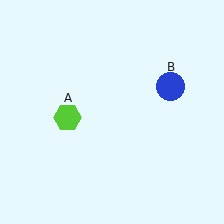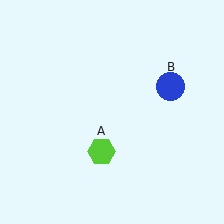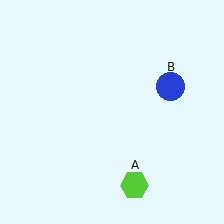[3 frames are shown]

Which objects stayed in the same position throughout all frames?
Blue circle (object B) remained stationary.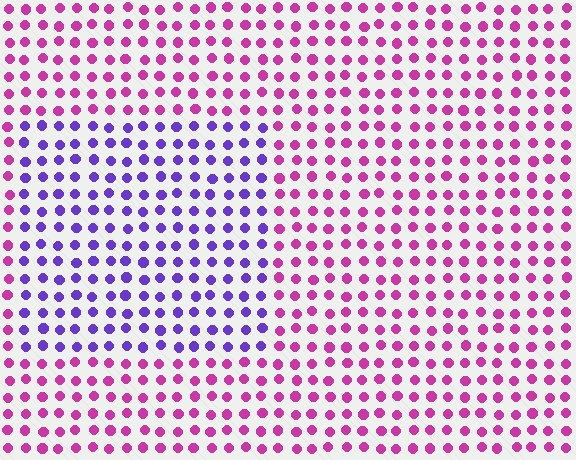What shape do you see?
I see a rectangle.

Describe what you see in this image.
The image is filled with small magenta elements in a uniform arrangement. A rectangle-shaped region is visible where the elements are tinted to a slightly different hue, forming a subtle color boundary.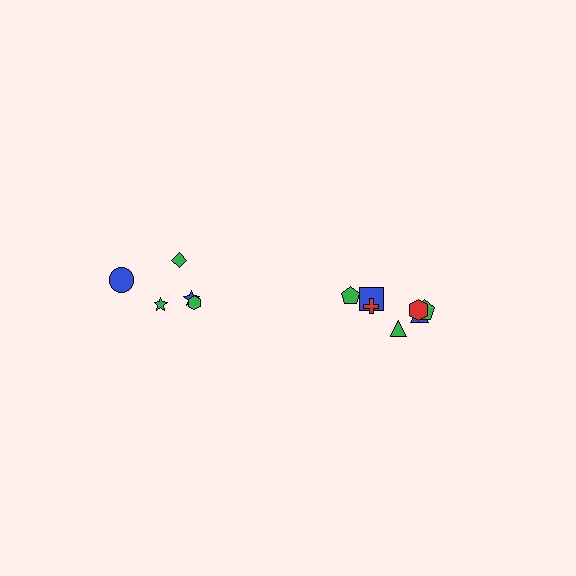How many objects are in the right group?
There are 7 objects.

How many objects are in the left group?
There are 5 objects.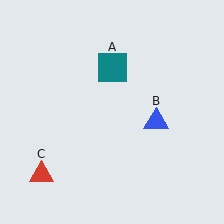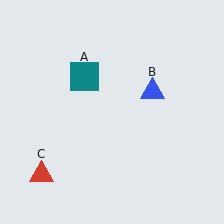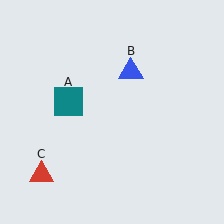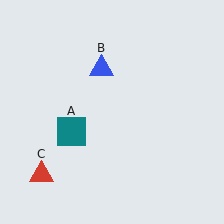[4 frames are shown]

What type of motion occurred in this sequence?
The teal square (object A), blue triangle (object B) rotated counterclockwise around the center of the scene.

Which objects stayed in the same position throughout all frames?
Red triangle (object C) remained stationary.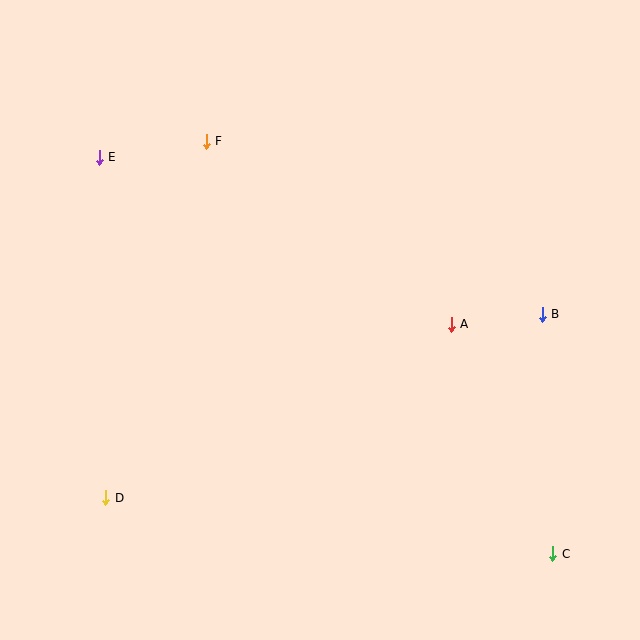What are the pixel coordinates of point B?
Point B is at (542, 314).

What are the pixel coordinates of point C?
Point C is at (553, 554).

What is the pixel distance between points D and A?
The distance between D and A is 386 pixels.